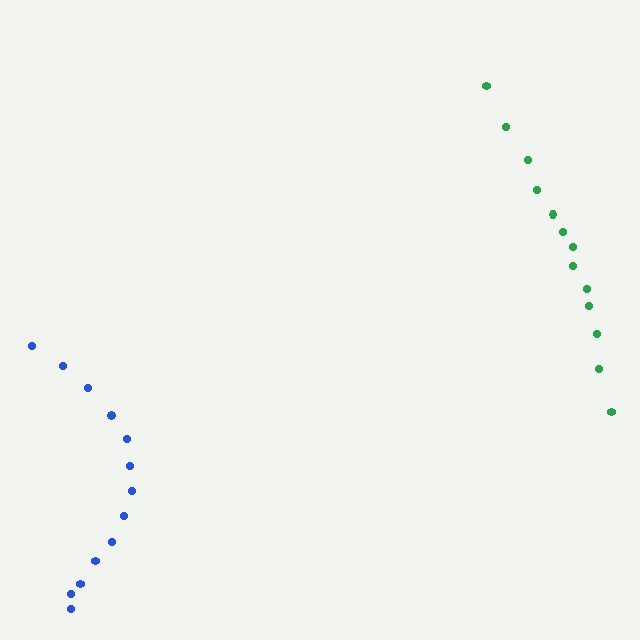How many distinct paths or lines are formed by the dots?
There are 2 distinct paths.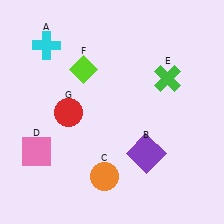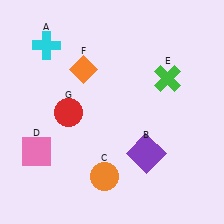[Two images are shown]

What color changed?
The diamond (F) changed from lime in Image 1 to orange in Image 2.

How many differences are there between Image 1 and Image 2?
There is 1 difference between the two images.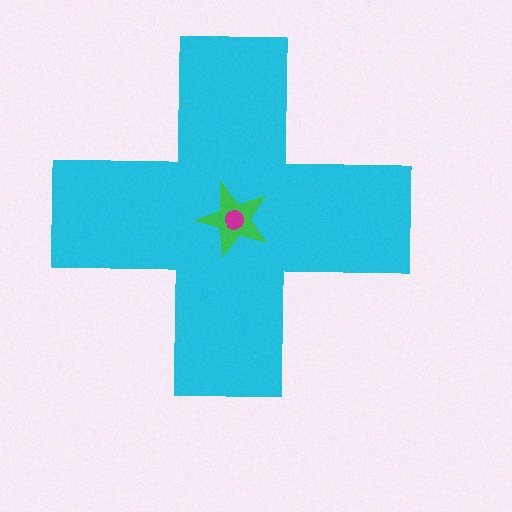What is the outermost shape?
The cyan cross.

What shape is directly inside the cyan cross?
The green star.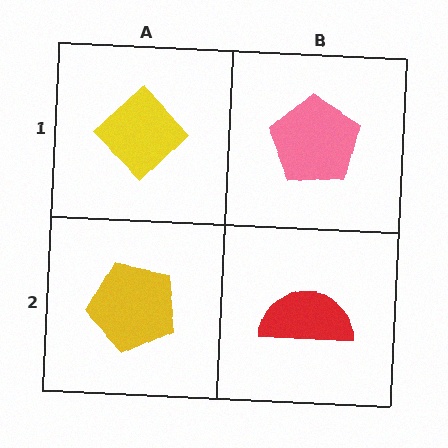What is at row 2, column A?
A yellow pentagon.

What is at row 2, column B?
A red semicircle.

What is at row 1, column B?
A pink pentagon.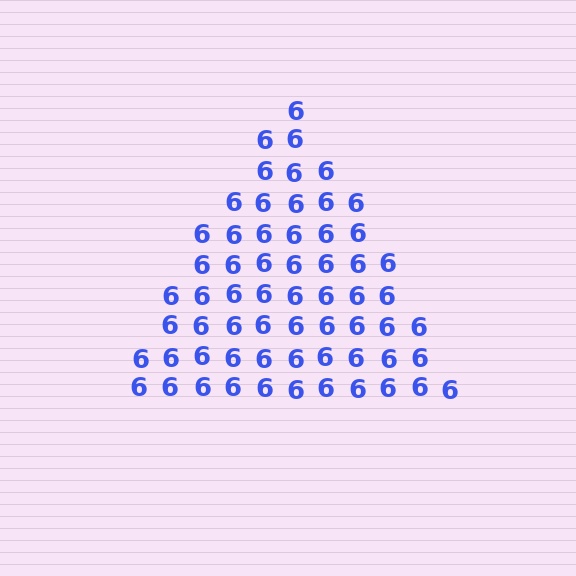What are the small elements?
The small elements are digit 6's.